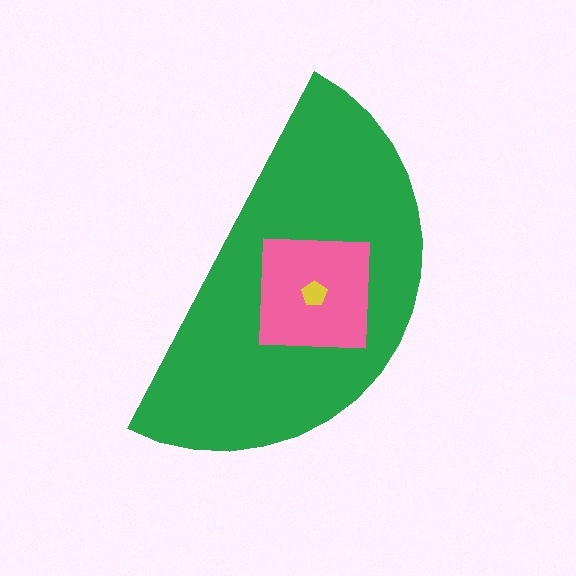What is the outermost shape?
The green semicircle.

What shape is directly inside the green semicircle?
The pink square.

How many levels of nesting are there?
3.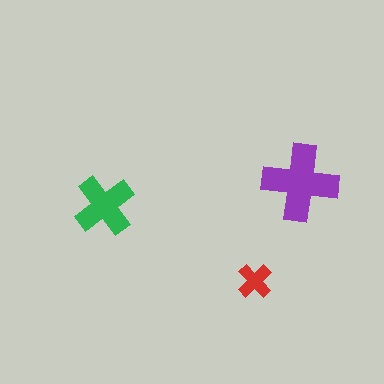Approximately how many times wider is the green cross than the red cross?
About 1.5 times wider.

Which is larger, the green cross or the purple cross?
The purple one.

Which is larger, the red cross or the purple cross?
The purple one.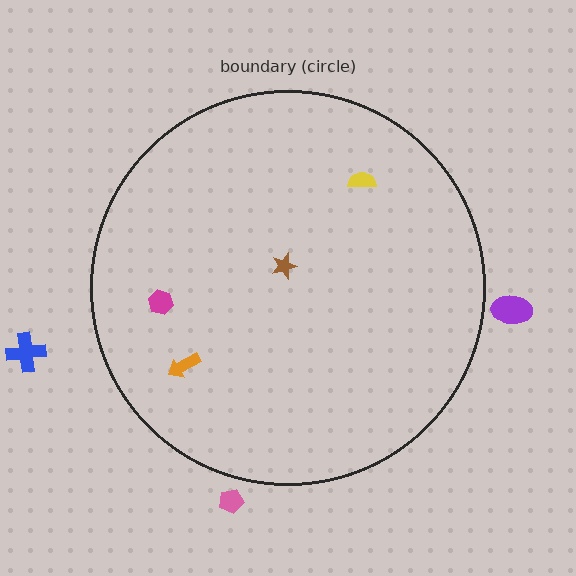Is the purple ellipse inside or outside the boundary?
Outside.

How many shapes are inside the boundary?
4 inside, 3 outside.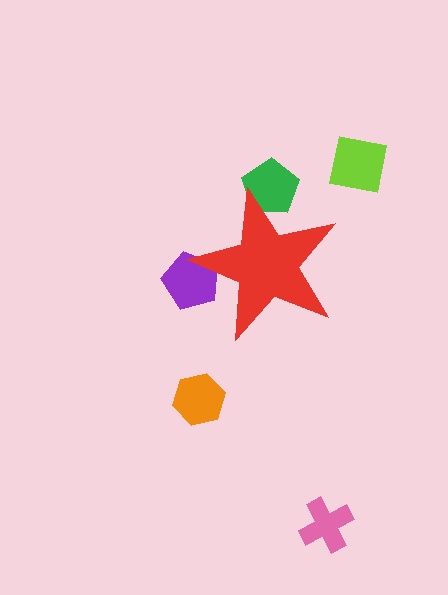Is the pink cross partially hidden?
No, the pink cross is fully visible.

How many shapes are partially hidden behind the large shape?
2 shapes are partially hidden.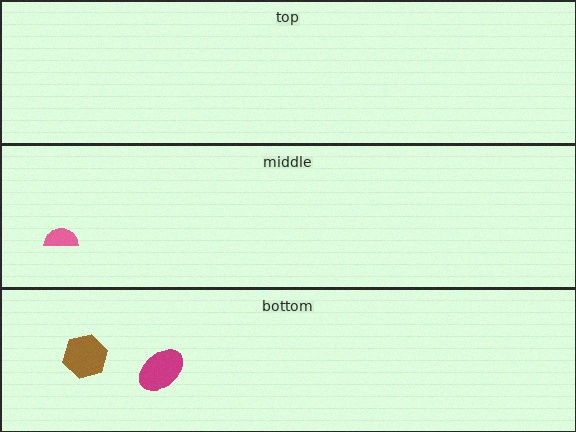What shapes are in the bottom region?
The brown hexagon, the magenta ellipse.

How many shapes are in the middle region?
1.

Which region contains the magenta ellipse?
The bottom region.